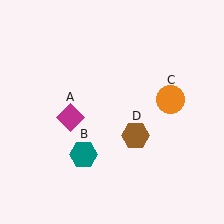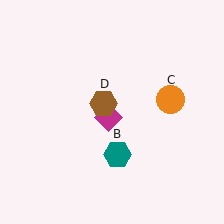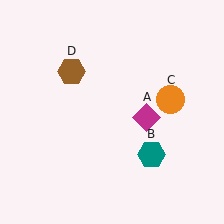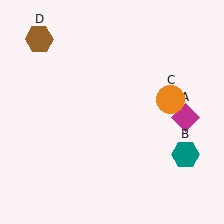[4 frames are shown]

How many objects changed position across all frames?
3 objects changed position: magenta diamond (object A), teal hexagon (object B), brown hexagon (object D).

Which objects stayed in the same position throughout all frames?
Orange circle (object C) remained stationary.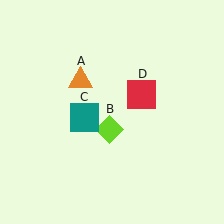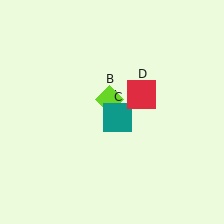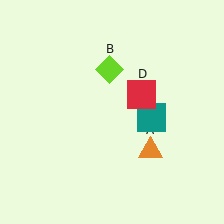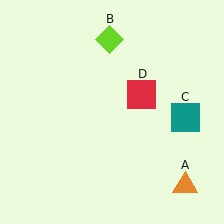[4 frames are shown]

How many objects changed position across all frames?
3 objects changed position: orange triangle (object A), lime diamond (object B), teal square (object C).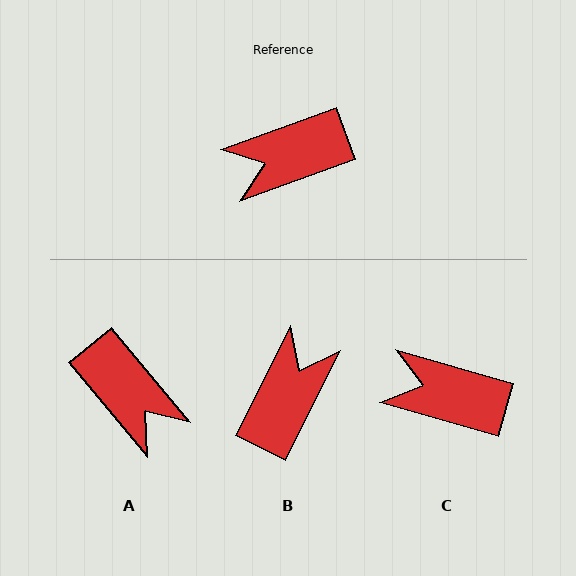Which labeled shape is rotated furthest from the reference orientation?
B, about 137 degrees away.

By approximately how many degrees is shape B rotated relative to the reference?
Approximately 137 degrees clockwise.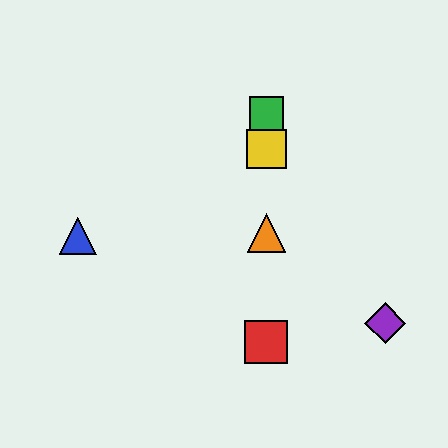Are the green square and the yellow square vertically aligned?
Yes, both are at x≈266.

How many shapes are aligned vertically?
4 shapes (the red square, the green square, the yellow square, the orange triangle) are aligned vertically.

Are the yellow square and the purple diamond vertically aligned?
No, the yellow square is at x≈266 and the purple diamond is at x≈385.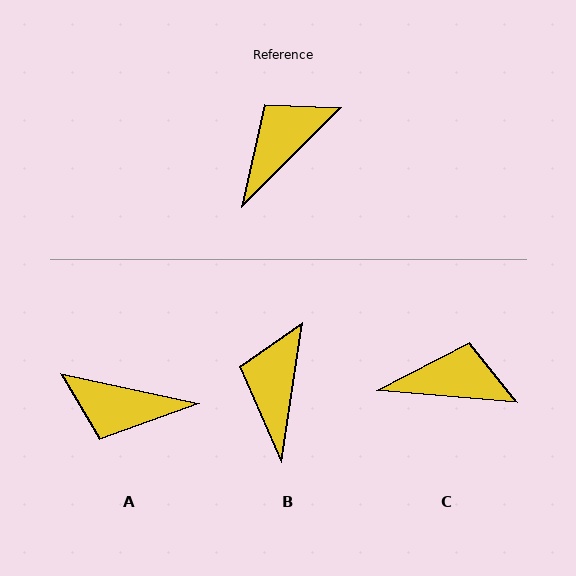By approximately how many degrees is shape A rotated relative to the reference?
Approximately 123 degrees counter-clockwise.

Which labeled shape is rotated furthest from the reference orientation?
A, about 123 degrees away.